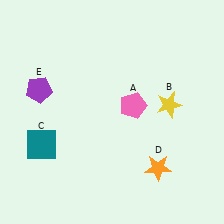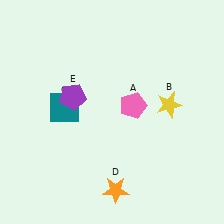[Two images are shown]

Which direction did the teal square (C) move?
The teal square (C) moved up.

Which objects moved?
The objects that moved are: the teal square (C), the orange star (D), the purple pentagon (E).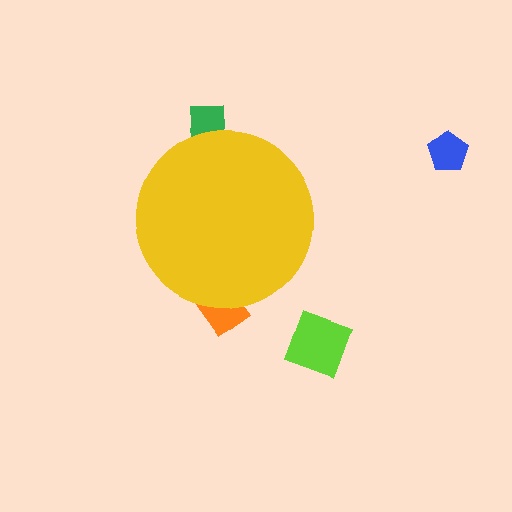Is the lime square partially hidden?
No, the lime square is fully visible.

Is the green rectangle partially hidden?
Yes, the green rectangle is partially hidden behind the yellow circle.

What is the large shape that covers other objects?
A yellow circle.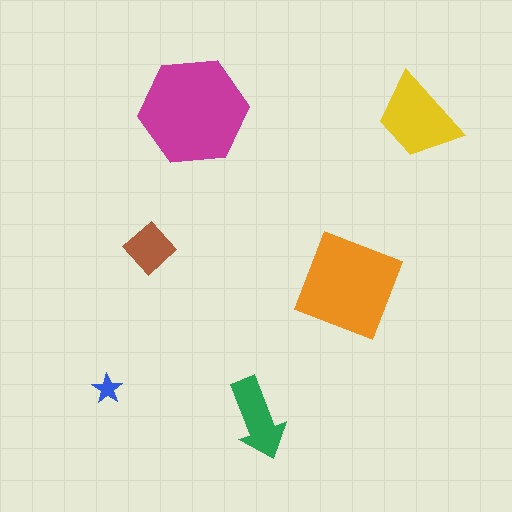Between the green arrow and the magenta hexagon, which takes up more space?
The magenta hexagon.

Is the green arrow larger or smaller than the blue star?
Larger.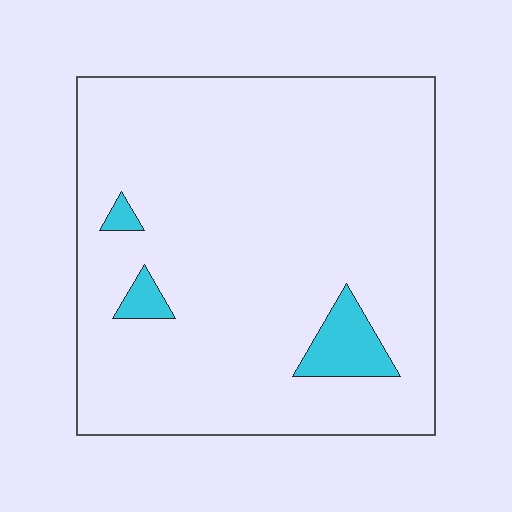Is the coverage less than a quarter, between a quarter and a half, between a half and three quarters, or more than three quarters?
Less than a quarter.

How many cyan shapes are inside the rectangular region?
3.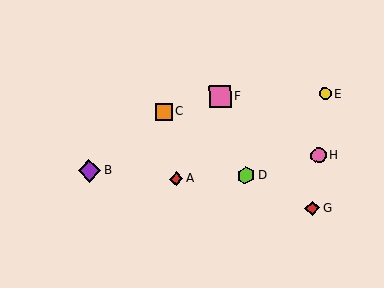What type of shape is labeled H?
Shape H is a pink circle.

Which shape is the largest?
The purple diamond (labeled B) is the largest.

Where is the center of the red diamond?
The center of the red diamond is at (176, 179).